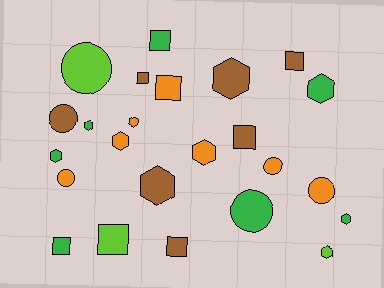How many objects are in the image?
There are 24 objects.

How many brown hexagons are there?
There are 2 brown hexagons.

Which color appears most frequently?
Brown, with 7 objects.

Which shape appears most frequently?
Hexagon, with 10 objects.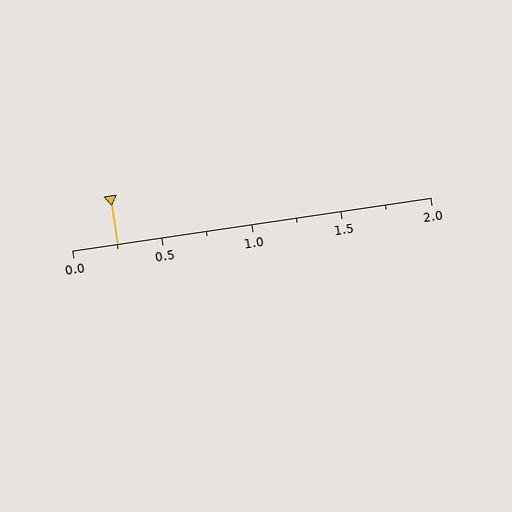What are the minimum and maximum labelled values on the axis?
The axis runs from 0.0 to 2.0.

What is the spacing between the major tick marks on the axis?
The major ticks are spaced 0.5 apart.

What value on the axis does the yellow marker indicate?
The marker indicates approximately 0.25.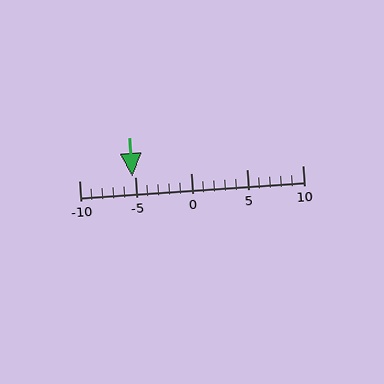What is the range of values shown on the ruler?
The ruler shows values from -10 to 10.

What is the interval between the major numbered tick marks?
The major tick marks are spaced 5 units apart.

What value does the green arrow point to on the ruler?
The green arrow points to approximately -5.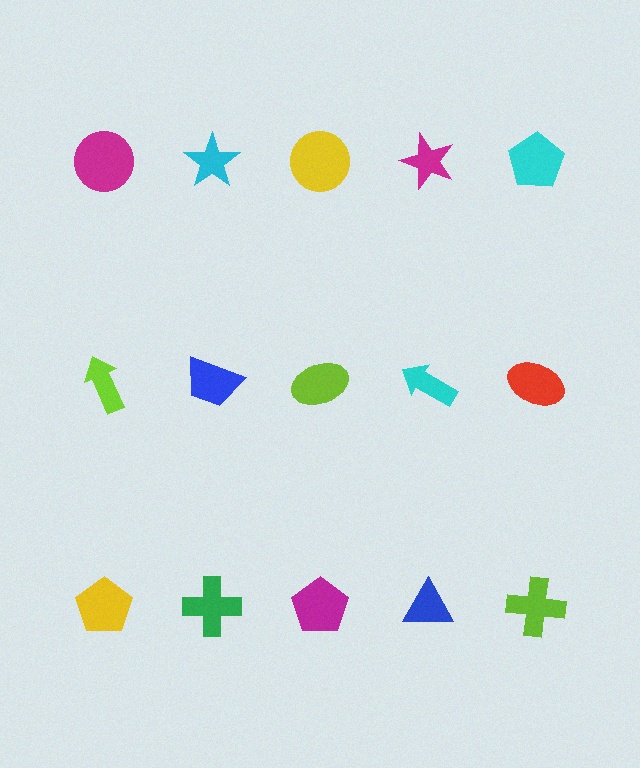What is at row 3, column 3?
A magenta pentagon.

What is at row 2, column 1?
A lime arrow.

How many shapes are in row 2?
5 shapes.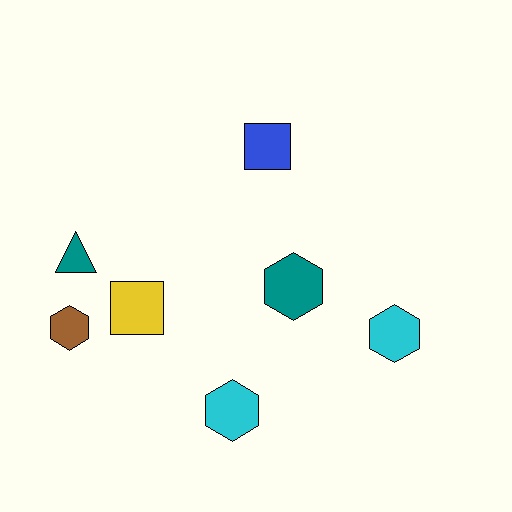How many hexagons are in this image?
There are 4 hexagons.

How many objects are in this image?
There are 7 objects.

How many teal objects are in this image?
There are 2 teal objects.